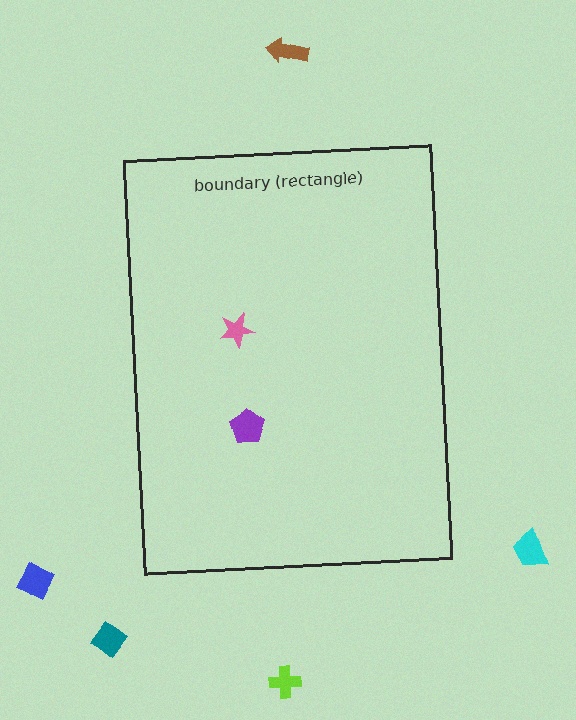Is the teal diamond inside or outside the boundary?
Outside.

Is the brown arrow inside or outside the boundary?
Outside.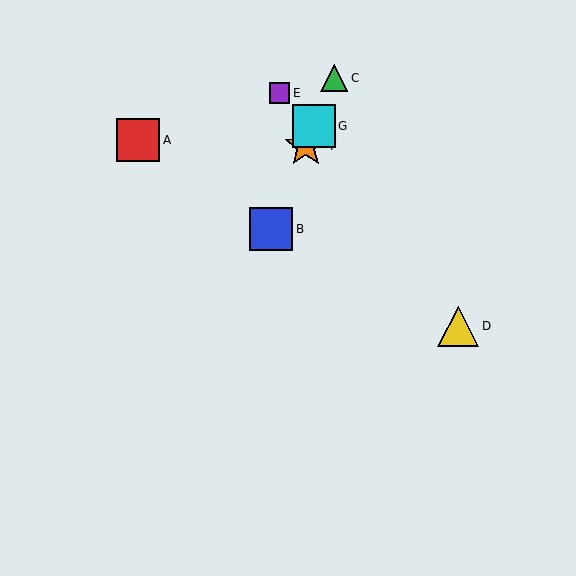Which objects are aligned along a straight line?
Objects B, C, F, G are aligned along a straight line.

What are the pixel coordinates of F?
Object F is at (306, 146).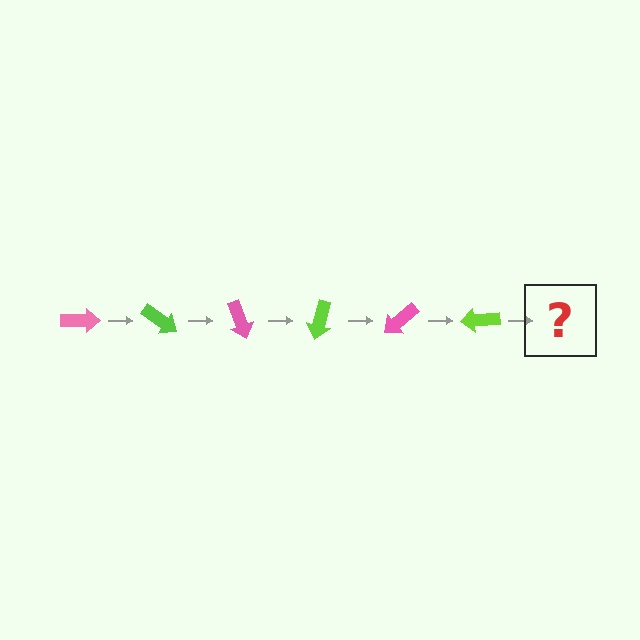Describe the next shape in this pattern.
It should be a pink arrow, rotated 210 degrees from the start.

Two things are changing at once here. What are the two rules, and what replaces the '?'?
The two rules are that it rotates 35 degrees each step and the color cycles through pink and lime. The '?' should be a pink arrow, rotated 210 degrees from the start.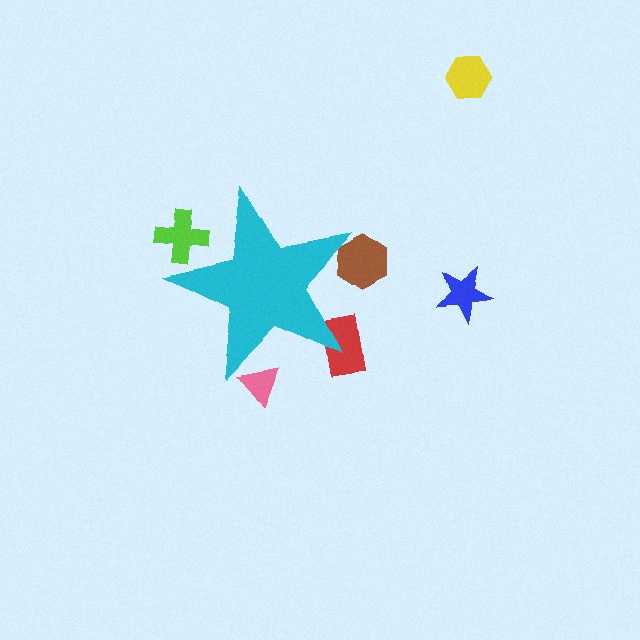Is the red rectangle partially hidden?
Yes, the red rectangle is partially hidden behind the cyan star.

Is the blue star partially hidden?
No, the blue star is fully visible.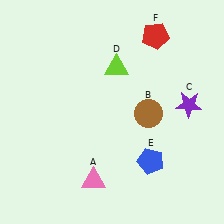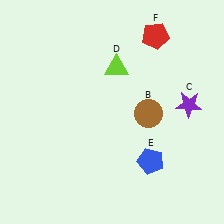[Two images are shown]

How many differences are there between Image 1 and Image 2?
There is 1 difference between the two images.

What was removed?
The pink triangle (A) was removed in Image 2.